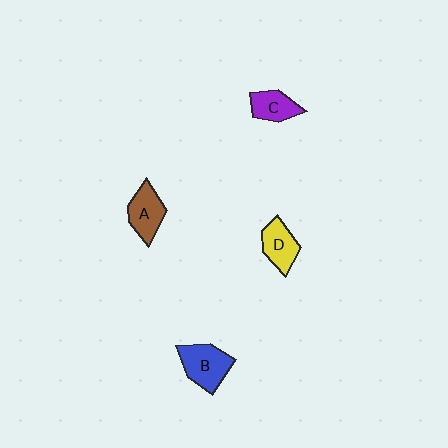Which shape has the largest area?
Shape B (blue).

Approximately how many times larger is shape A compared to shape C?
Approximately 1.2 times.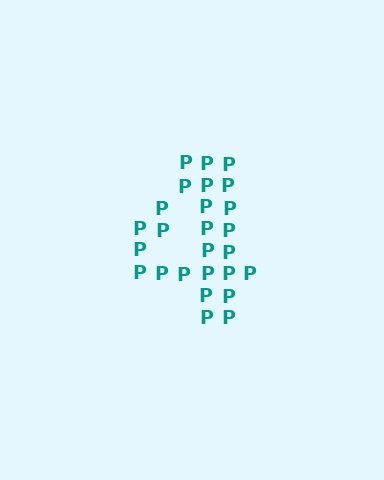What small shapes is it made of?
It is made of small letter P's.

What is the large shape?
The large shape is the digit 4.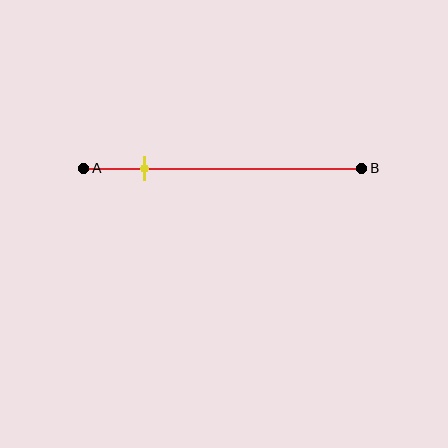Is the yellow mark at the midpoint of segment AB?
No, the mark is at about 20% from A, not at the 50% midpoint.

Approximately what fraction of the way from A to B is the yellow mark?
The yellow mark is approximately 20% of the way from A to B.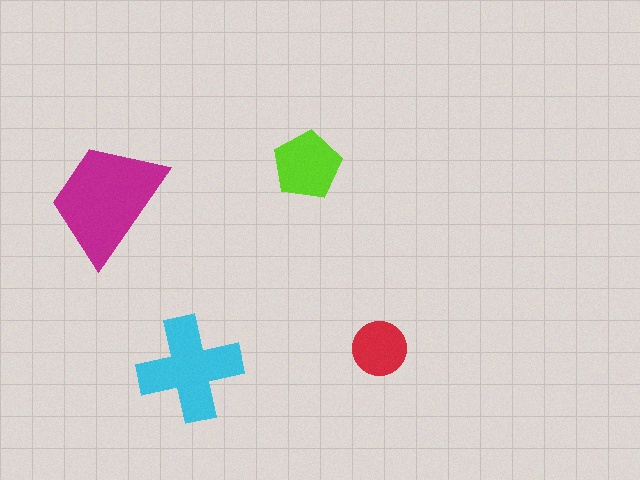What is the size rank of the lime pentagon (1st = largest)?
3rd.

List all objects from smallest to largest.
The red circle, the lime pentagon, the cyan cross, the magenta trapezoid.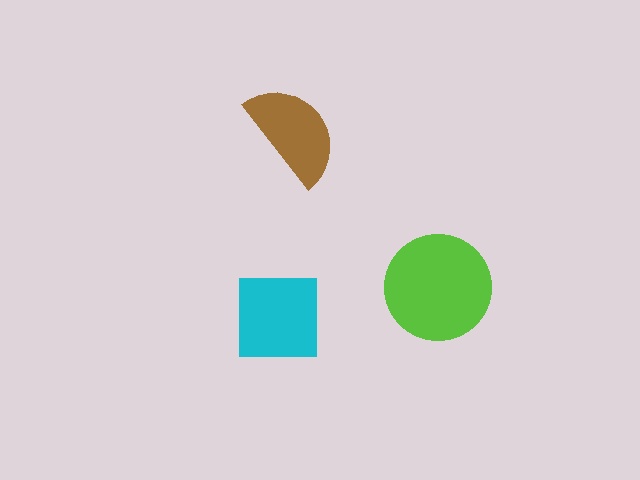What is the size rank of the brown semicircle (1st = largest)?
3rd.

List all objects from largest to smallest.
The lime circle, the cyan square, the brown semicircle.